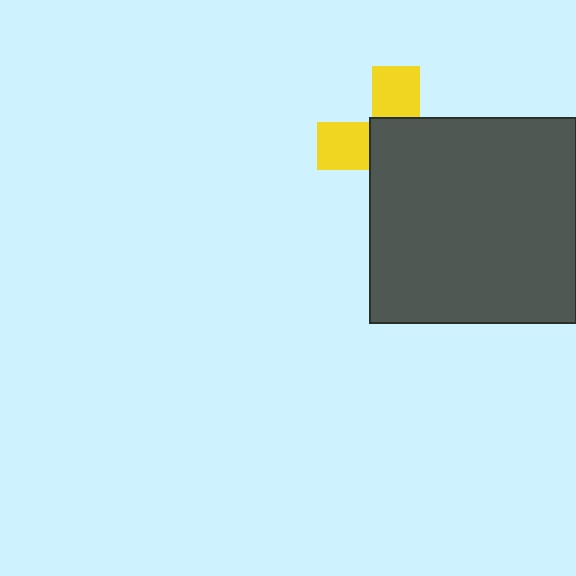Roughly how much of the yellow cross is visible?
A small part of it is visible (roughly 39%).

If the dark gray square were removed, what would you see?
You would see the complete yellow cross.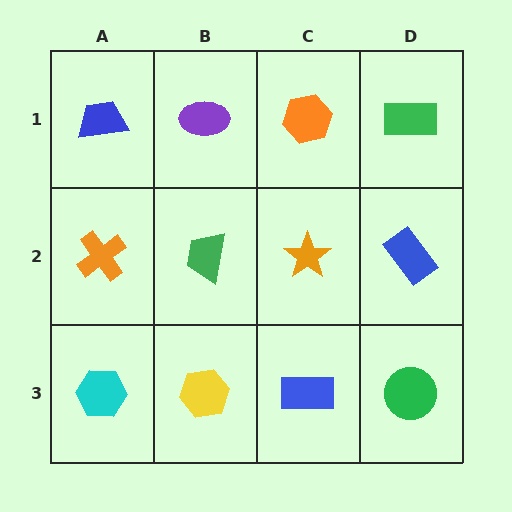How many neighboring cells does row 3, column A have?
2.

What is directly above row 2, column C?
An orange hexagon.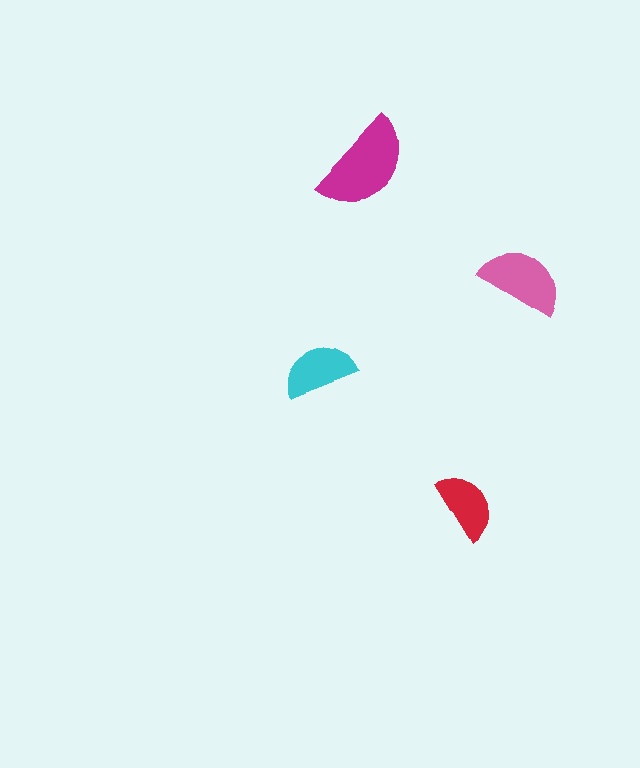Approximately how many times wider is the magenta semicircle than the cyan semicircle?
About 1.5 times wider.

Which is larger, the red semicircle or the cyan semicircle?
The cyan one.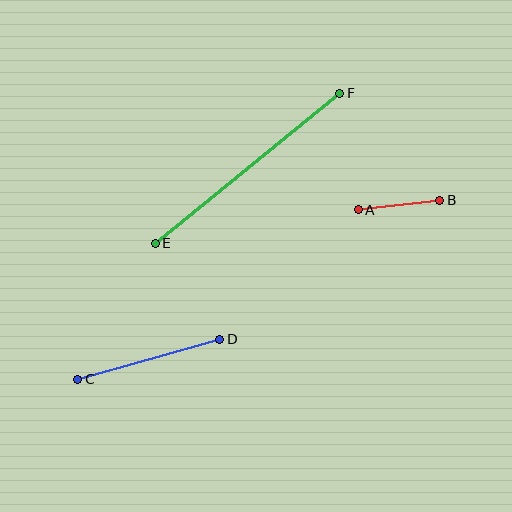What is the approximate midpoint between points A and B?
The midpoint is at approximately (399, 205) pixels.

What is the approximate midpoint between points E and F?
The midpoint is at approximately (248, 168) pixels.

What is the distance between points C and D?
The distance is approximately 148 pixels.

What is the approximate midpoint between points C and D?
The midpoint is at approximately (149, 359) pixels.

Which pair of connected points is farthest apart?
Points E and F are farthest apart.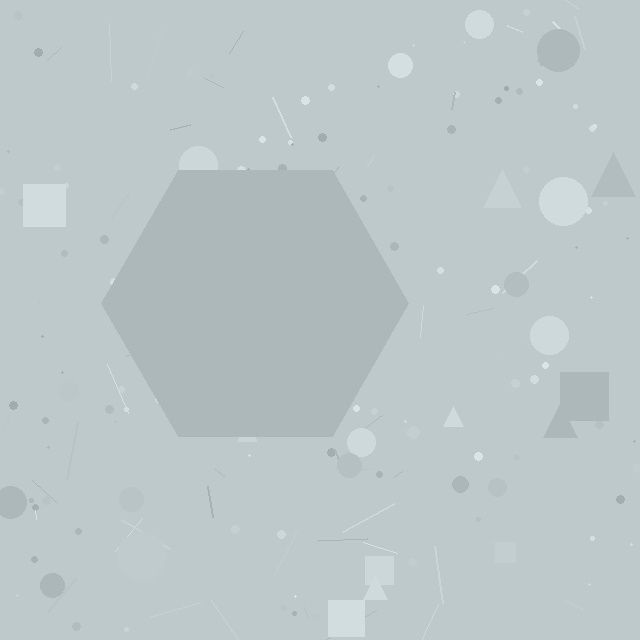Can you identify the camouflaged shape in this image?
The camouflaged shape is a hexagon.